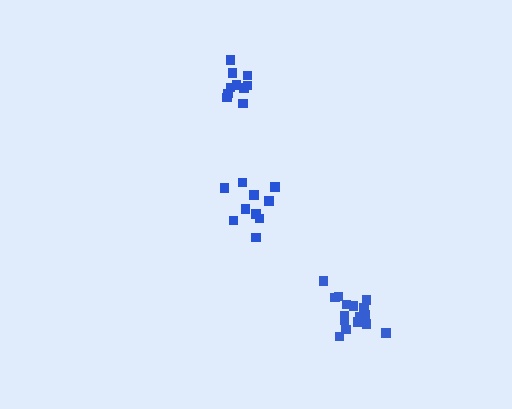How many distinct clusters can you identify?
There are 3 distinct clusters.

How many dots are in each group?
Group 1: 10 dots, Group 2: 16 dots, Group 3: 10 dots (36 total).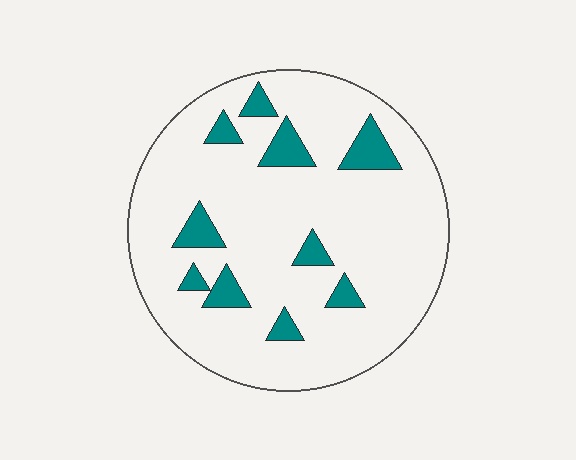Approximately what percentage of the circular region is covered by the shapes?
Approximately 15%.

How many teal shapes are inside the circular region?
10.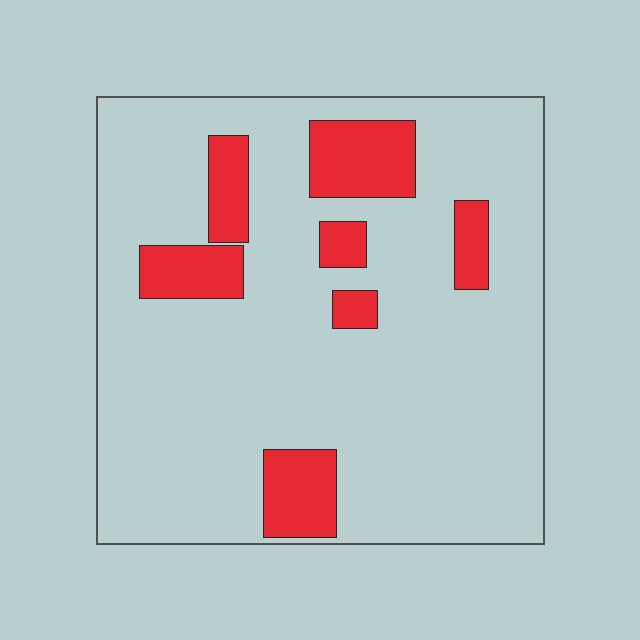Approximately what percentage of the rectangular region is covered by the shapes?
Approximately 15%.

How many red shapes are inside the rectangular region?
7.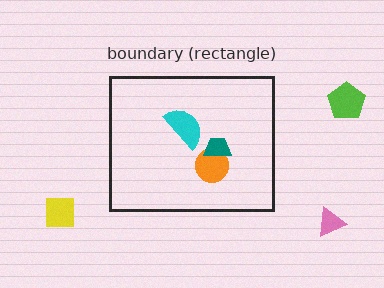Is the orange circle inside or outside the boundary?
Inside.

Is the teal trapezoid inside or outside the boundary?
Inside.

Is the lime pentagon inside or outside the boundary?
Outside.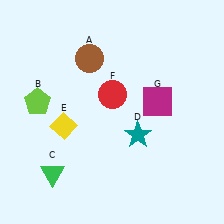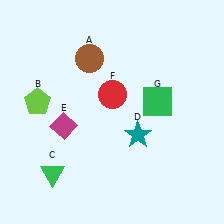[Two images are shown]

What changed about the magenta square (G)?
In Image 1, G is magenta. In Image 2, it changed to green.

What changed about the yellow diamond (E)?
In Image 1, E is yellow. In Image 2, it changed to magenta.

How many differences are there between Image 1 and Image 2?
There are 2 differences between the two images.